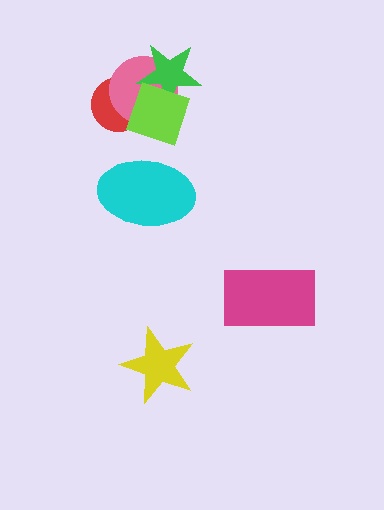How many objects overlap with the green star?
2 objects overlap with the green star.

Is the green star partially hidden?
Yes, it is partially covered by another shape.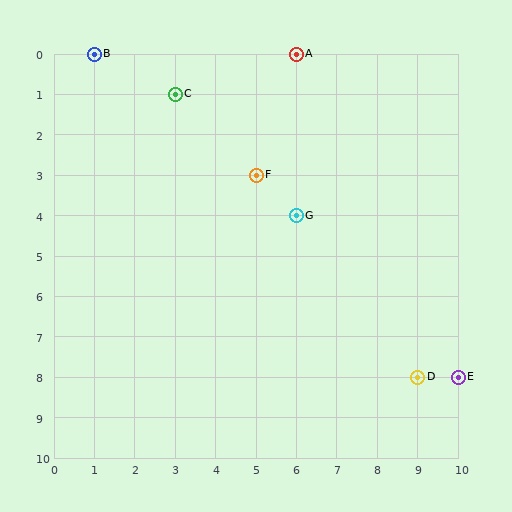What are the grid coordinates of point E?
Point E is at grid coordinates (10, 8).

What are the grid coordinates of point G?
Point G is at grid coordinates (6, 4).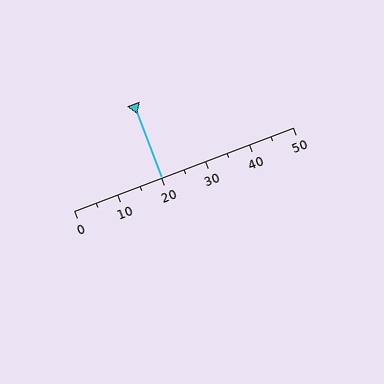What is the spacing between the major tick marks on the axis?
The major ticks are spaced 10 apart.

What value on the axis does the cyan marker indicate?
The marker indicates approximately 20.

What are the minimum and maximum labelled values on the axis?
The axis runs from 0 to 50.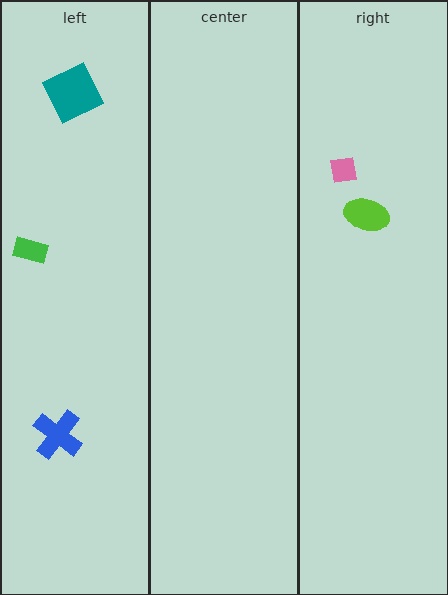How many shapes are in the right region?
2.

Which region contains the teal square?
The left region.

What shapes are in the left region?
The green rectangle, the blue cross, the teal square.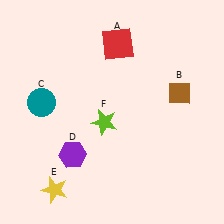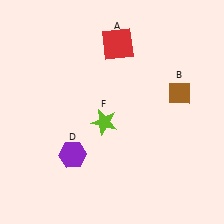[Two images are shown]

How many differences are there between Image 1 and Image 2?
There are 2 differences between the two images.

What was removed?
The teal circle (C), the yellow star (E) were removed in Image 2.